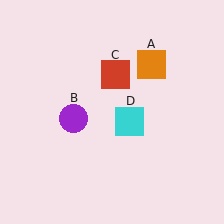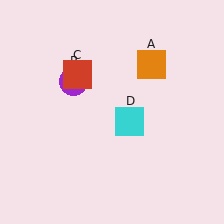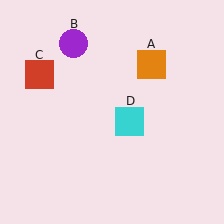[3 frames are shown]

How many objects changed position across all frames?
2 objects changed position: purple circle (object B), red square (object C).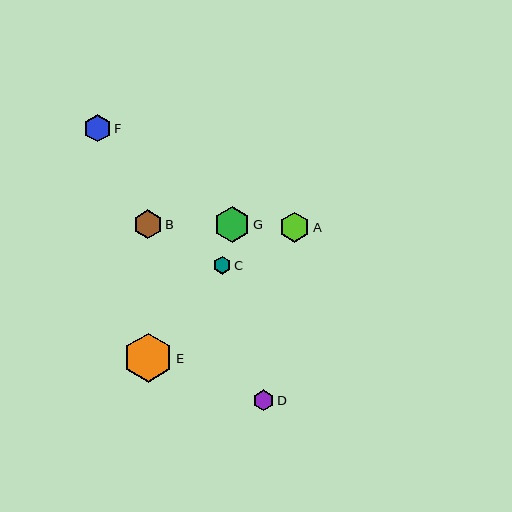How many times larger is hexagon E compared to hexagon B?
Hexagon E is approximately 1.7 times the size of hexagon B.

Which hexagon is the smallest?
Hexagon C is the smallest with a size of approximately 18 pixels.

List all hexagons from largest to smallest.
From largest to smallest: E, G, A, B, F, D, C.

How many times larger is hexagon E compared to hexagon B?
Hexagon E is approximately 1.7 times the size of hexagon B.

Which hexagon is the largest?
Hexagon E is the largest with a size of approximately 49 pixels.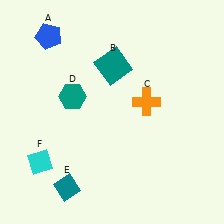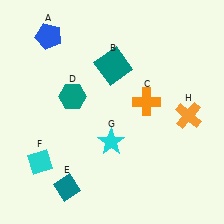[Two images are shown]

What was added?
A cyan star (G), an orange cross (H) were added in Image 2.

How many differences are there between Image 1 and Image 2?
There are 2 differences between the two images.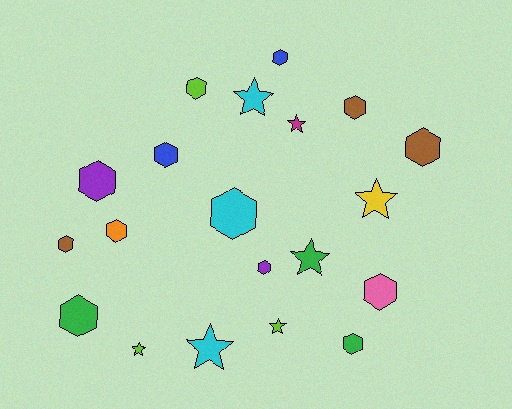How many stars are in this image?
There are 7 stars.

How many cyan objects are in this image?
There are 3 cyan objects.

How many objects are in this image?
There are 20 objects.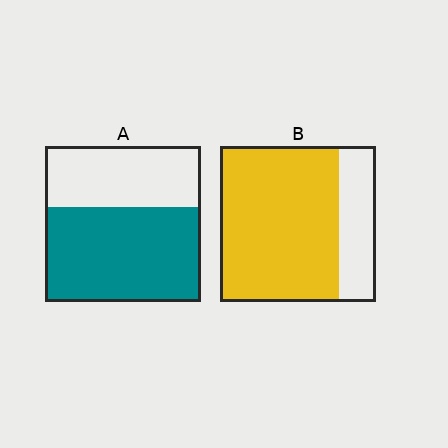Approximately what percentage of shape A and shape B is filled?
A is approximately 60% and B is approximately 75%.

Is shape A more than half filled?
Yes.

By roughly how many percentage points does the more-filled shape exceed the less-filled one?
By roughly 15 percentage points (B over A).